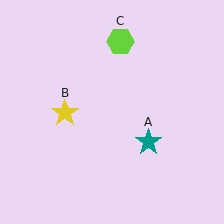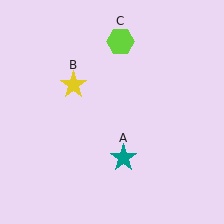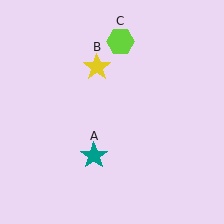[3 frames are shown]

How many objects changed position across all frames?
2 objects changed position: teal star (object A), yellow star (object B).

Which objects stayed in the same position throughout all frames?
Lime hexagon (object C) remained stationary.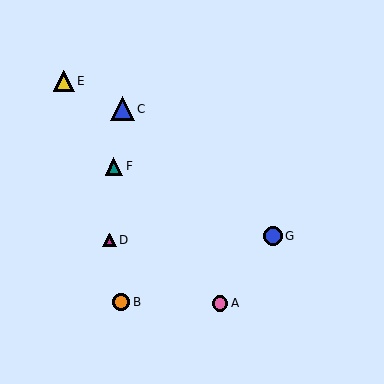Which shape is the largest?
The blue triangle (labeled C) is the largest.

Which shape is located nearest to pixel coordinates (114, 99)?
The blue triangle (labeled C) at (122, 109) is nearest to that location.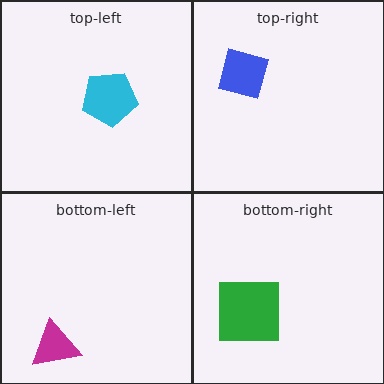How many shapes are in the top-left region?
1.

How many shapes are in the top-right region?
1.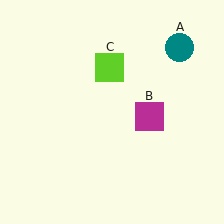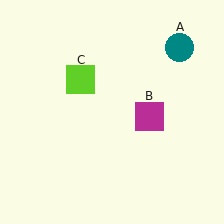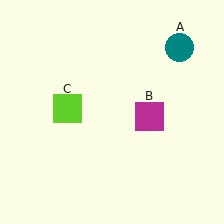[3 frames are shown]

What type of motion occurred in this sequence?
The lime square (object C) rotated counterclockwise around the center of the scene.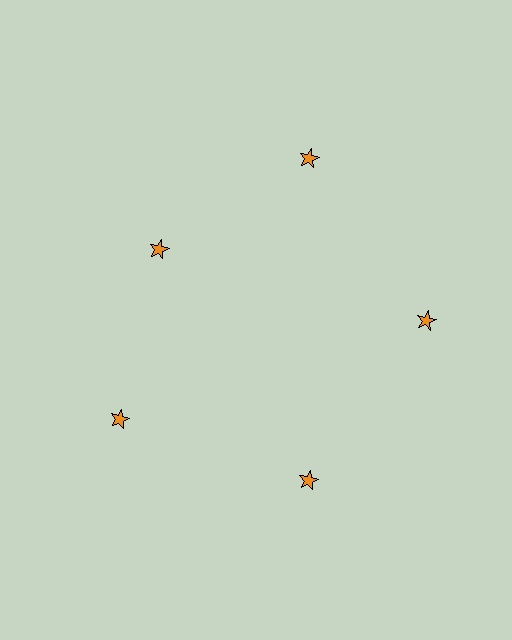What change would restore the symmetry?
The symmetry would be restored by moving it outward, back onto the ring so that all 5 stars sit at equal angles and equal distance from the center.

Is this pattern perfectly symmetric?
No. The 5 orange stars are arranged in a ring, but one element near the 10 o'clock position is pulled inward toward the center, breaking the 5-fold rotational symmetry.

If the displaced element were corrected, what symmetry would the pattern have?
It would have 5-fold rotational symmetry — the pattern would map onto itself every 72 degrees.